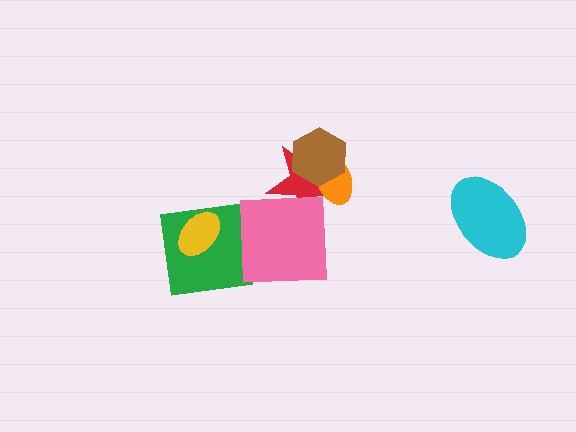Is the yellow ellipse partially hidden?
No, no other shape covers it.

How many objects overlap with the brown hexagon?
2 objects overlap with the brown hexagon.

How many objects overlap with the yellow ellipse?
1 object overlaps with the yellow ellipse.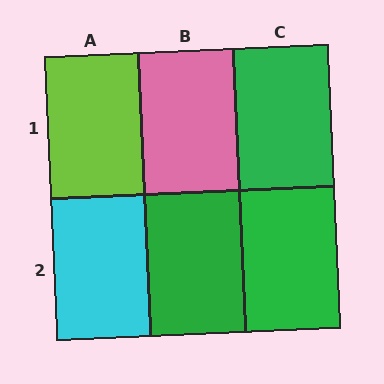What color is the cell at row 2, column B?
Green.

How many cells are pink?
1 cell is pink.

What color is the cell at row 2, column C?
Green.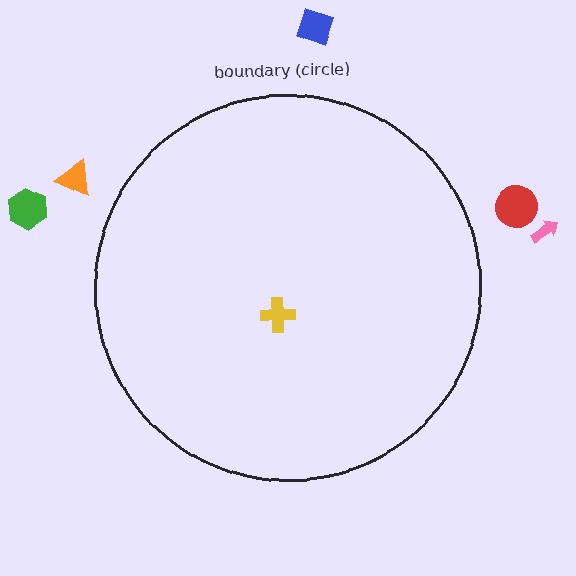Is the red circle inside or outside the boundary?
Outside.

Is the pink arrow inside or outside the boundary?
Outside.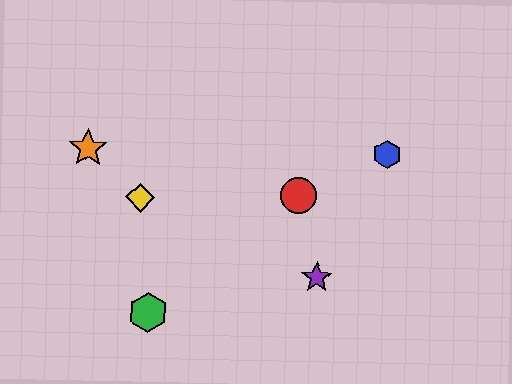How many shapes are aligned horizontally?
2 shapes (the blue hexagon, the orange star) are aligned horizontally.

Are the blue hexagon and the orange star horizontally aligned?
Yes, both are at y≈154.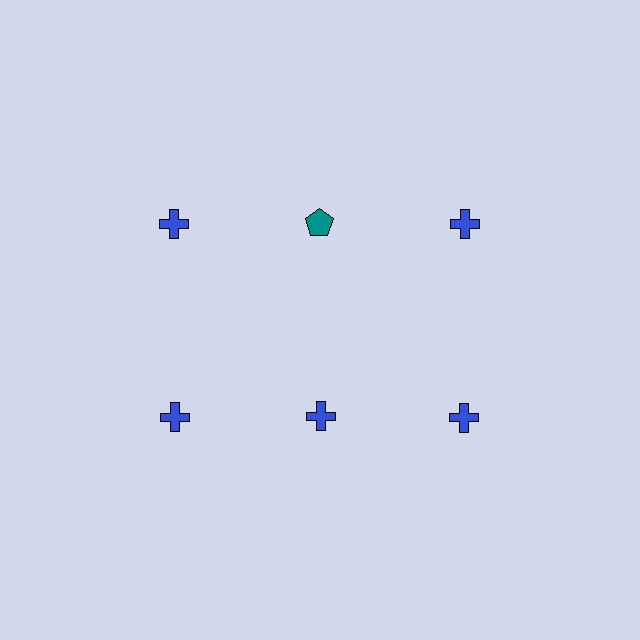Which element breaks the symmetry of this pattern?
The teal pentagon in the top row, second from left column breaks the symmetry. All other shapes are blue crosses.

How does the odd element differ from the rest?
It differs in both color (teal instead of blue) and shape (pentagon instead of cross).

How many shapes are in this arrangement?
There are 6 shapes arranged in a grid pattern.